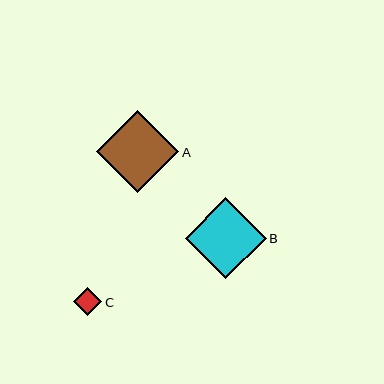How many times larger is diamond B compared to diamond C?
Diamond B is approximately 2.9 times the size of diamond C.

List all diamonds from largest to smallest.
From largest to smallest: A, B, C.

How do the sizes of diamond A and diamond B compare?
Diamond A and diamond B are approximately the same size.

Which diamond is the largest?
Diamond A is the largest with a size of approximately 83 pixels.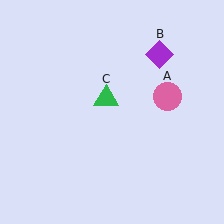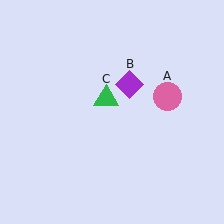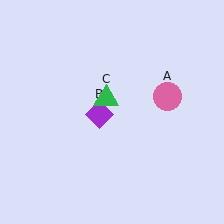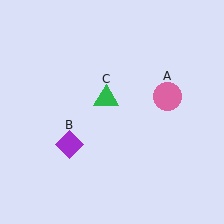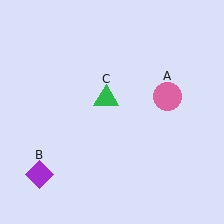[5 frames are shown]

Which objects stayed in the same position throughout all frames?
Pink circle (object A) and green triangle (object C) remained stationary.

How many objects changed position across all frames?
1 object changed position: purple diamond (object B).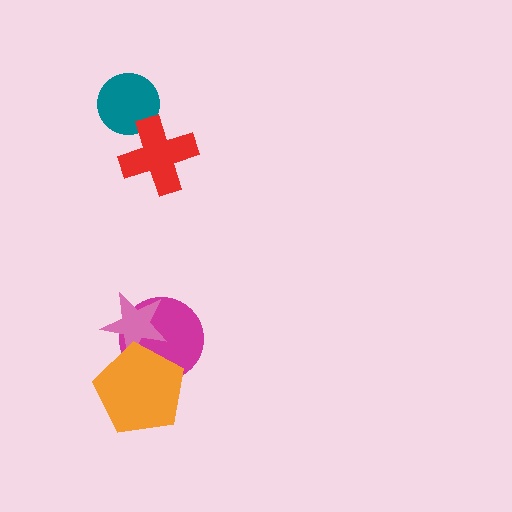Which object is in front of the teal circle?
The red cross is in front of the teal circle.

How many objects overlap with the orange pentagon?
2 objects overlap with the orange pentagon.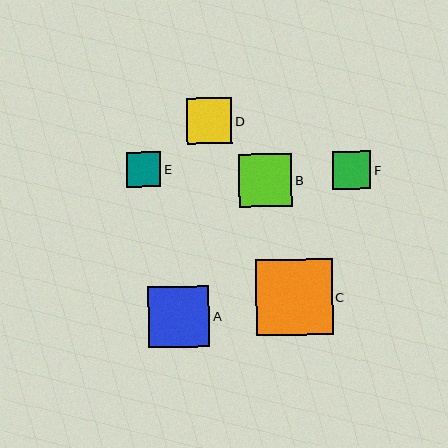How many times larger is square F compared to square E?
Square F is approximately 1.1 times the size of square E.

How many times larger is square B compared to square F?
Square B is approximately 1.4 times the size of square F.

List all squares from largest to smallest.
From largest to smallest: C, A, B, D, F, E.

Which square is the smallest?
Square E is the smallest with a size of approximately 34 pixels.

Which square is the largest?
Square C is the largest with a size of approximately 76 pixels.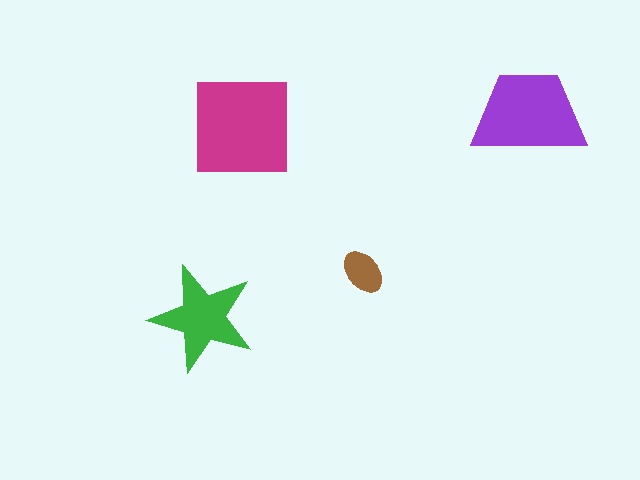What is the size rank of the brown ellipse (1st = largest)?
4th.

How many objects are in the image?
There are 4 objects in the image.